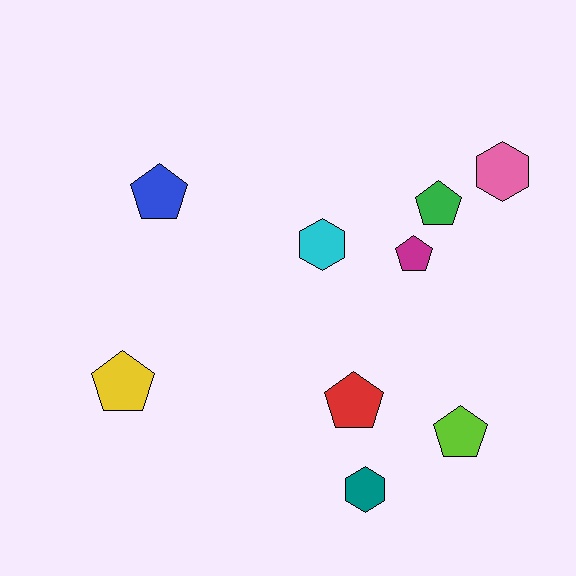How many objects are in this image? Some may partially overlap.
There are 9 objects.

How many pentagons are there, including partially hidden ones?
There are 6 pentagons.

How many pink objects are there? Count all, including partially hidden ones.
There is 1 pink object.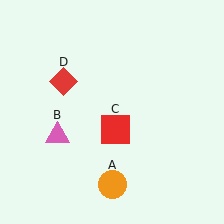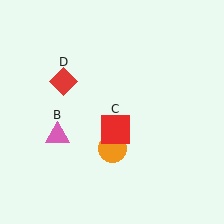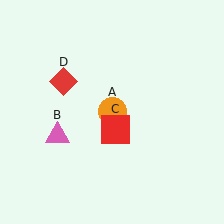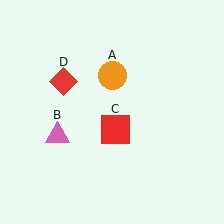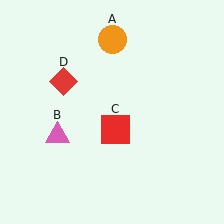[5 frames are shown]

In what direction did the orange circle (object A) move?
The orange circle (object A) moved up.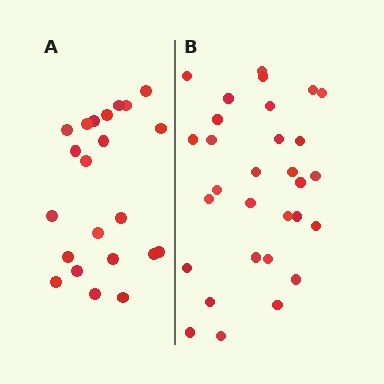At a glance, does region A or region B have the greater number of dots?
Region B (the right region) has more dots.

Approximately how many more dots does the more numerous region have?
Region B has roughly 8 or so more dots than region A.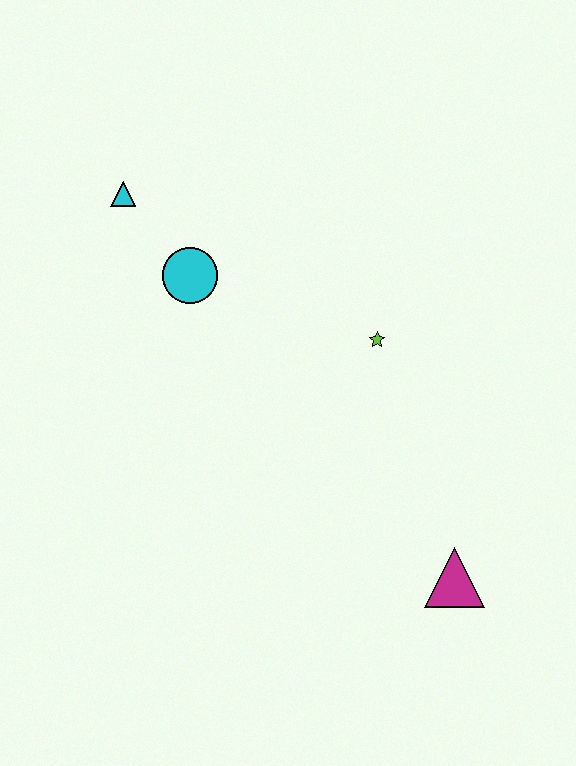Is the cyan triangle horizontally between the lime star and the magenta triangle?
No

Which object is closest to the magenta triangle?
The lime star is closest to the magenta triangle.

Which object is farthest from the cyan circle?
The magenta triangle is farthest from the cyan circle.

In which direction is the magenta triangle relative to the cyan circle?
The magenta triangle is below the cyan circle.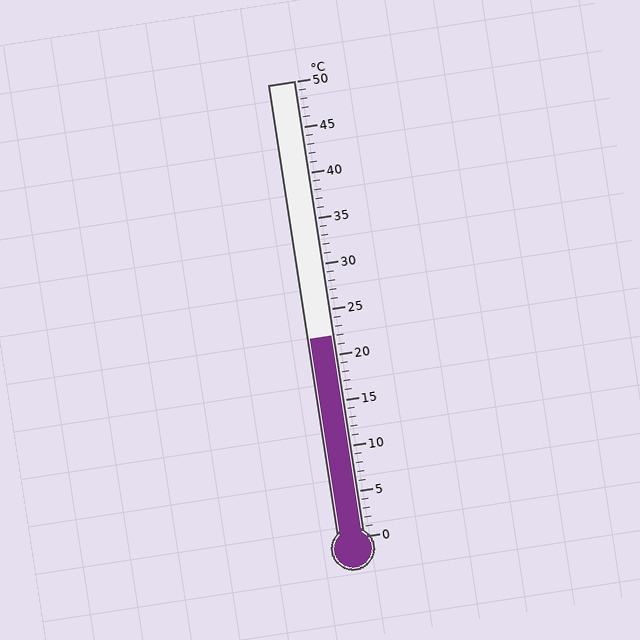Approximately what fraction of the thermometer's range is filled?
The thermometer is filled to approximately 45% of its range.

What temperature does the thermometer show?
The thermometer shows approximately 22°C.